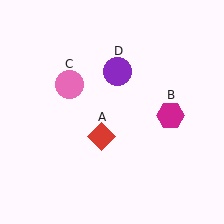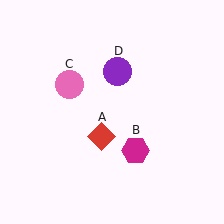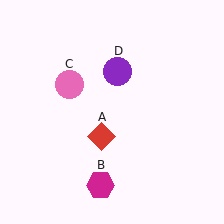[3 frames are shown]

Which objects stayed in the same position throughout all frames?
Red diamond (object A) and pink circle (object C) and purple circle (object D) remained stationary.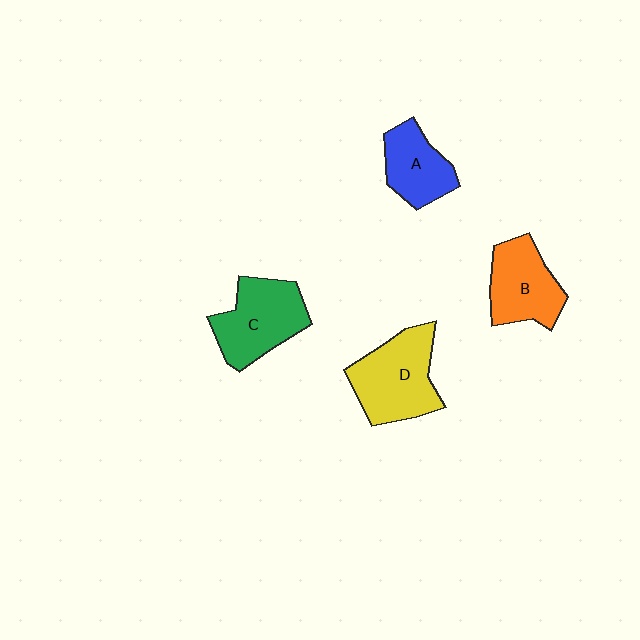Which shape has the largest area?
Shape D (yellow).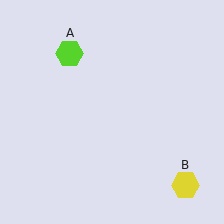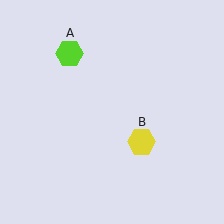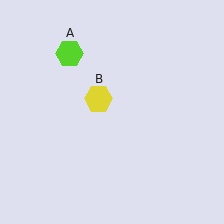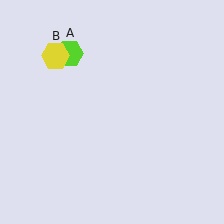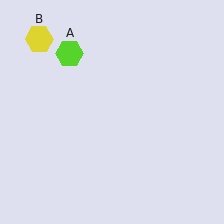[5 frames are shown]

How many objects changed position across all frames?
1 object changed position: yellow hexagon (object B).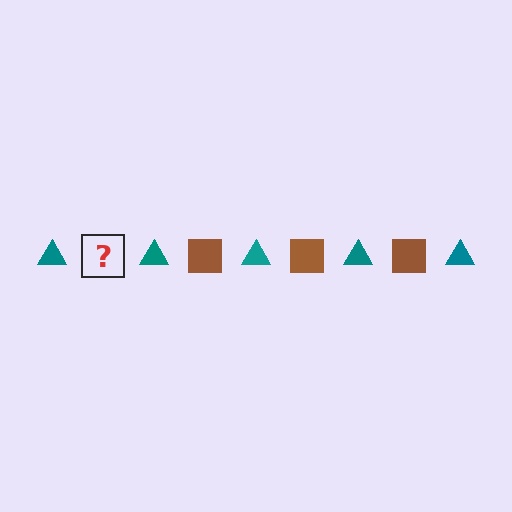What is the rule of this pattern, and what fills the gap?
The rule is that the pattern alternates between teal triangle and brown square. The gap should be filled with a brown square.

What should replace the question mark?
The question mark should be replaced with a brown square.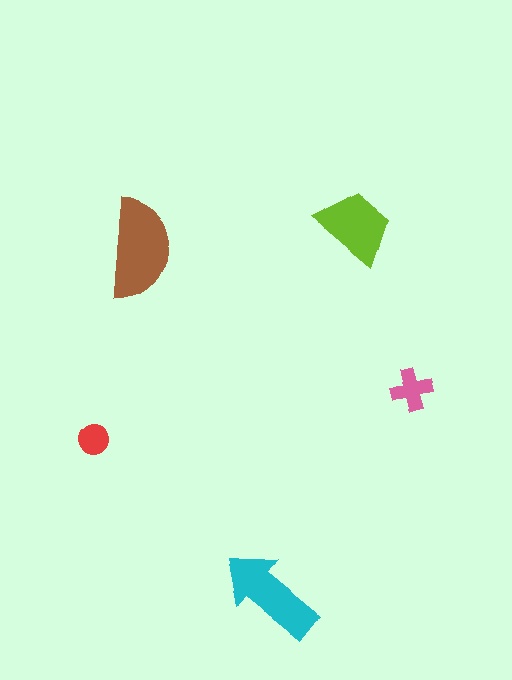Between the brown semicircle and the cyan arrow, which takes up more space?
The brown semicircle.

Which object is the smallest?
The red circle.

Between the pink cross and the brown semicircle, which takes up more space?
The brown semicircle.